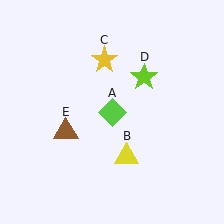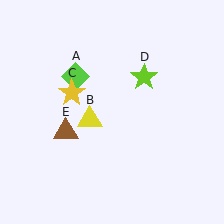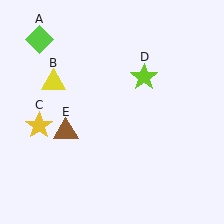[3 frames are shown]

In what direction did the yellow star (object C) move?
The yellow star (object C) moved down and to the left.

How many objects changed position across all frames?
3 objects changed position: lime diamond (object A), yellow triangle (object B), yellow star (object C).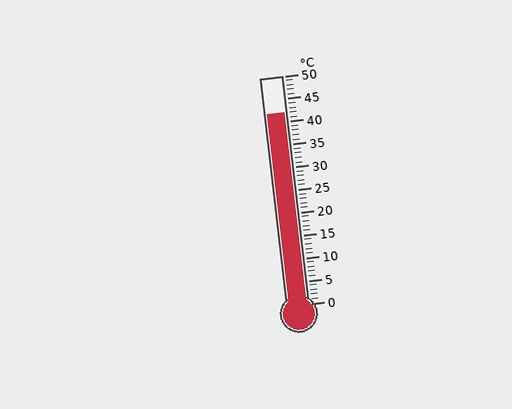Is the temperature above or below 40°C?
The temperature is above 40°C.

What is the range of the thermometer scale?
The thermometer scale ranges from 0°C to 50°C.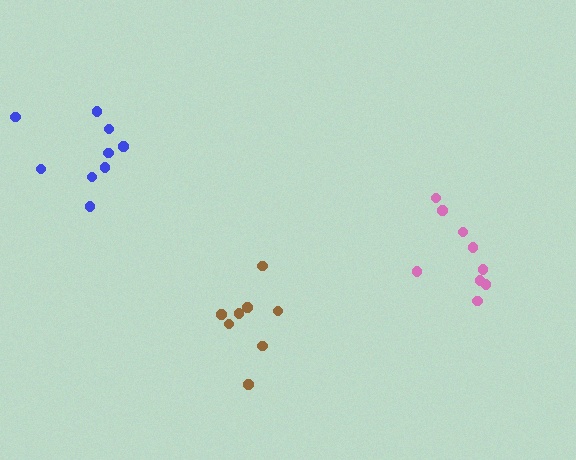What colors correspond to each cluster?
The clusters are colored: pink, blue, brown.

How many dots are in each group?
Group 1: 9 dots, Group 2: 9 dots, Group 3: 8 dots (26 total).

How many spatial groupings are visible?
There are 3 spatial groupings.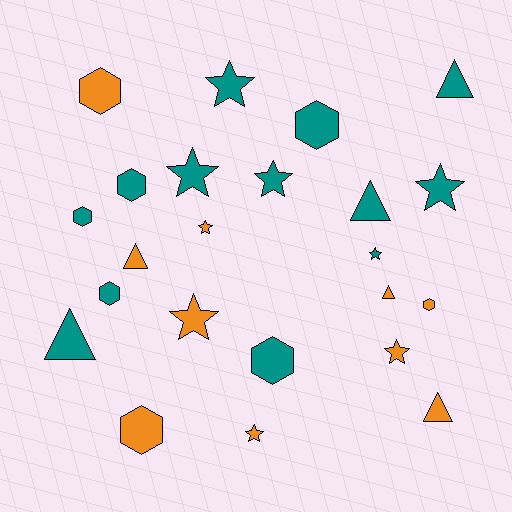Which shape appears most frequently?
Star, with 9 objects.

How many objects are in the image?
There are 23 objects.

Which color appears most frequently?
Teal, with 13 objects.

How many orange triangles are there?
There are 3 orange triangles.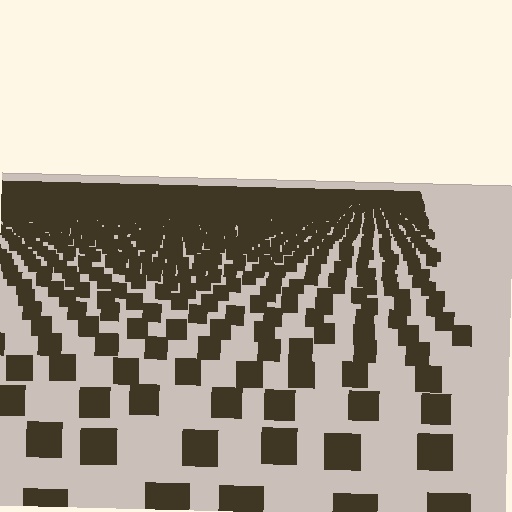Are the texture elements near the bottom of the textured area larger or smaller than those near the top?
Larger. Near the bottom, elements are closer to the viewer and appear at a bigger on-screen size.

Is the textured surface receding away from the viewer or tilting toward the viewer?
The surface is receding away from the viewer. Texture elements get smaller and denser toward the top.